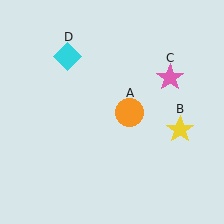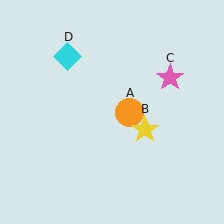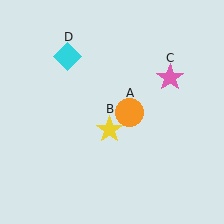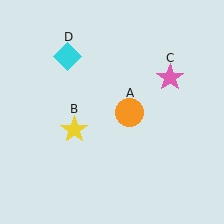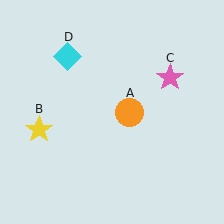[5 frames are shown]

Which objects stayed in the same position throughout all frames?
Orange circle (object A) and pink star (object C) and cyan diamond (object D) remained stationary.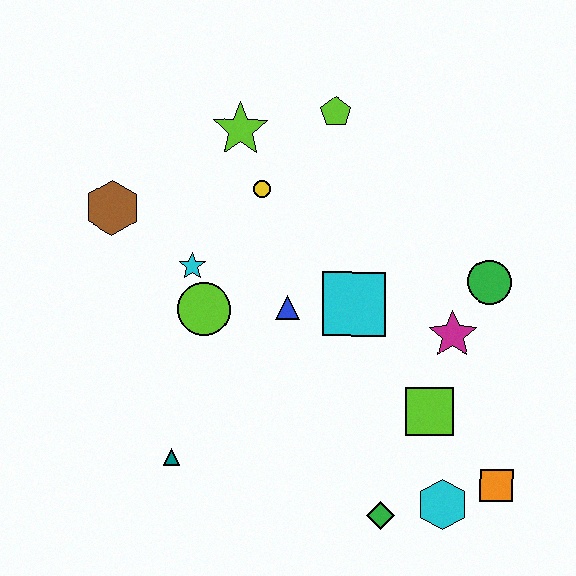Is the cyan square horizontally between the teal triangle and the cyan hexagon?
Yes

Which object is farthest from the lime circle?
The orange square is farthest from the lime circle.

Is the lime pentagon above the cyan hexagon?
Yes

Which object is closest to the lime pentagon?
The lime star is closest to the lime pentagon.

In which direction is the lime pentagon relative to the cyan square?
The lime pentagon is above the cyan square.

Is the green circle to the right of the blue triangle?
Yes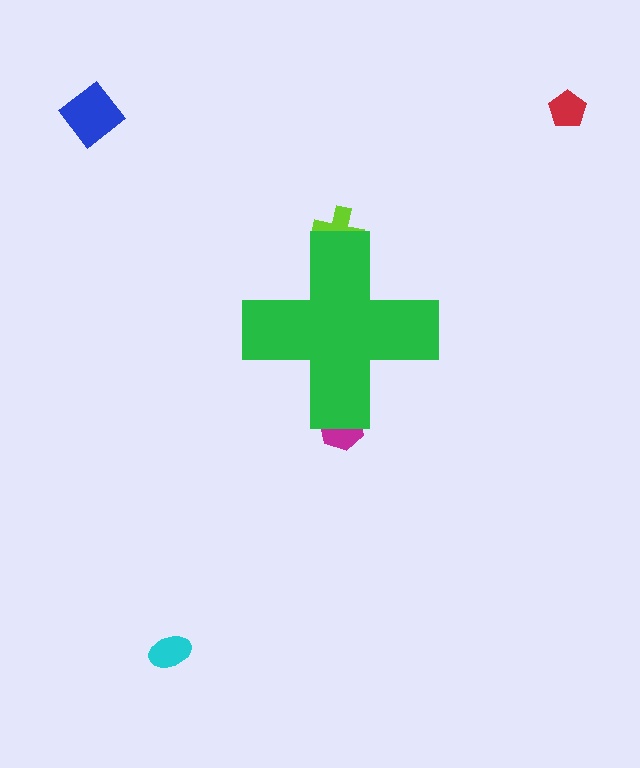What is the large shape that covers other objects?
A green cross.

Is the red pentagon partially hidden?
No, the red pentagon is fully visible.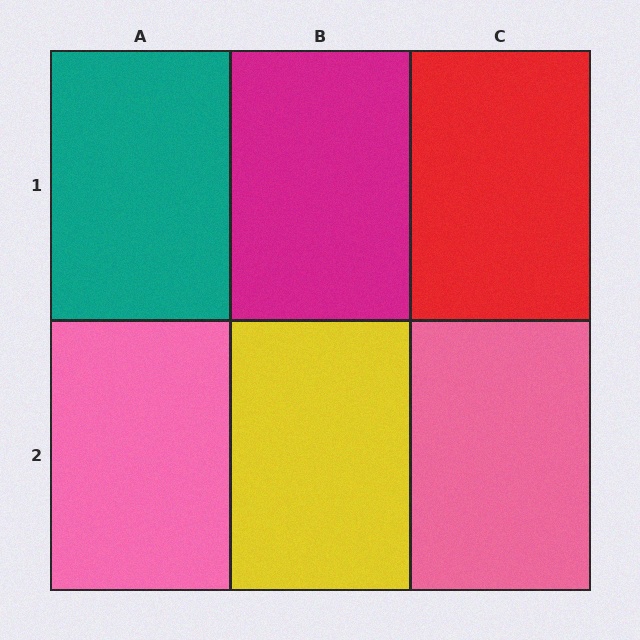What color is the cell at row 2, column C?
Pink.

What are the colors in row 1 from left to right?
Teal, magenta, red.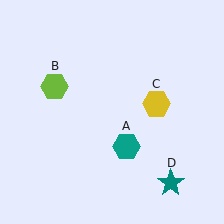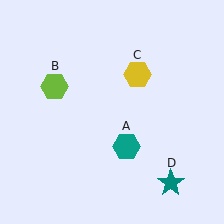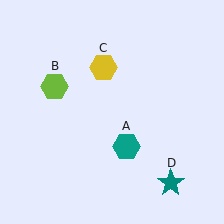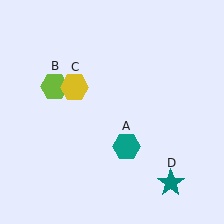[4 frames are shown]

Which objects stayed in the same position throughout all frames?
Teal hexagon (object A) and lime hexagon (object B) and teal star (object D) remained stationary.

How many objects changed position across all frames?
1 object changed position: yellow hexagon (object C).